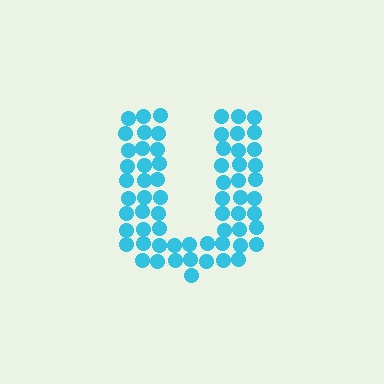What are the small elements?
The small elements are circles.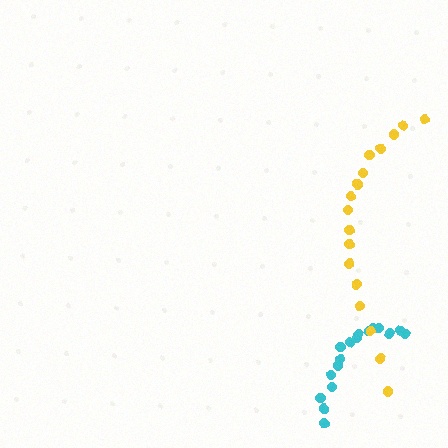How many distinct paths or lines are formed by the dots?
There are 2 distinct paths.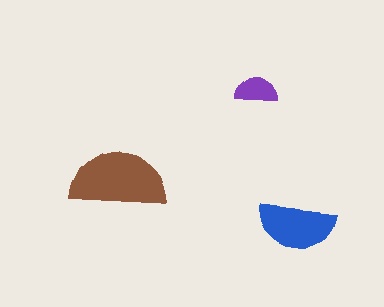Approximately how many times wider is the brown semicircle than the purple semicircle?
About 2.5 times wider.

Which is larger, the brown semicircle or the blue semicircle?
The brown one.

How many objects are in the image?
There are 3 objects in the image.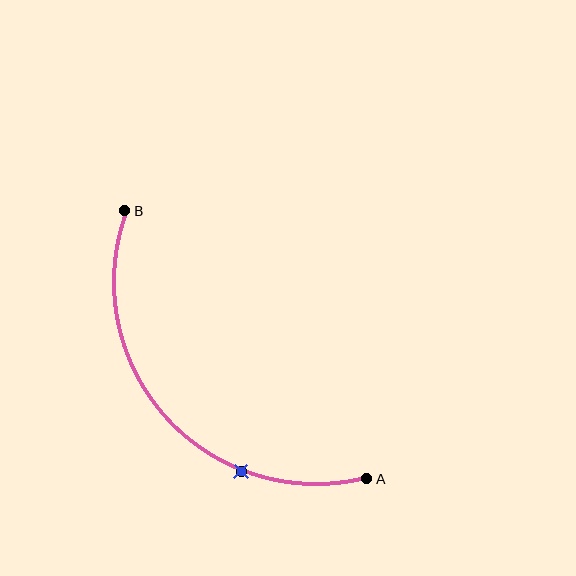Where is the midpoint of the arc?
The arc midpoint is the point on the curve farthest from the straight line joining A and B. It sits below and to the left of that line.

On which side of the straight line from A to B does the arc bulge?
The arc bulges below and to the left of the straight line connecting A and B.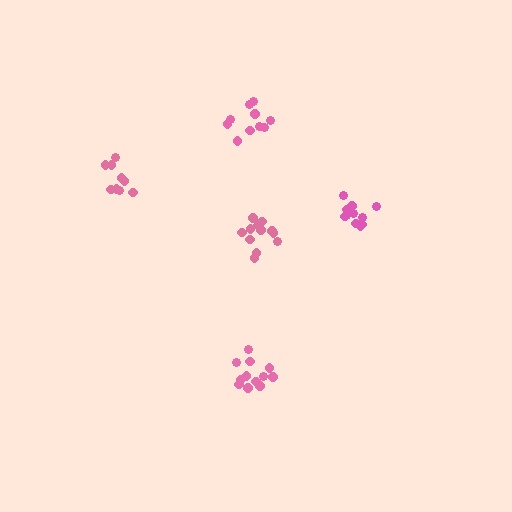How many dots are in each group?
Group 1: 11 dots, Group 2: 9 dots, Group 3: 10 dots, Group 4: 13 dots, Group 5: 12 dots (55 total).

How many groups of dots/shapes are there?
There are 5 groups.